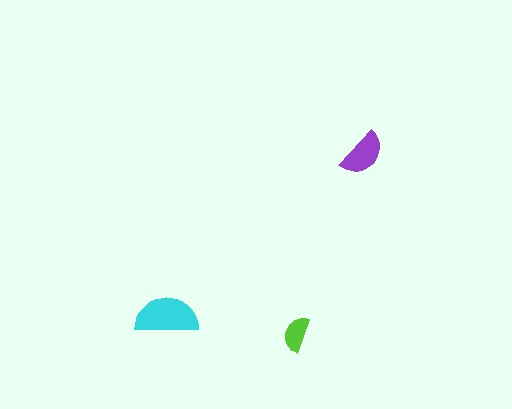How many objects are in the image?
There are 3 objects in the image.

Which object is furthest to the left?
The cyan semicircle is leftmost.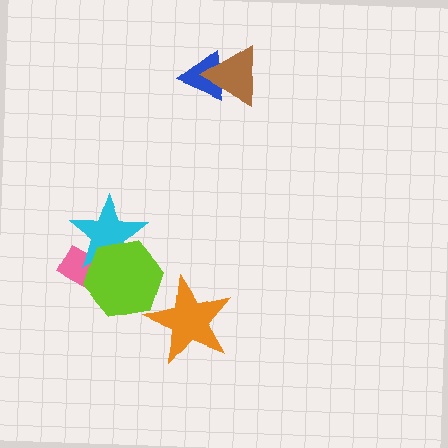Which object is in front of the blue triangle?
The brown triangle is in front of the blue triangle.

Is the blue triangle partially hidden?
Yes, it is partially covered by another shape.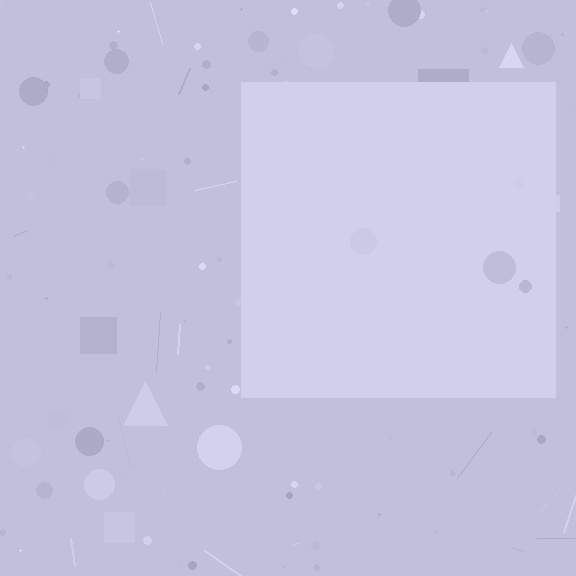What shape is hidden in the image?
A square is hidden in the image.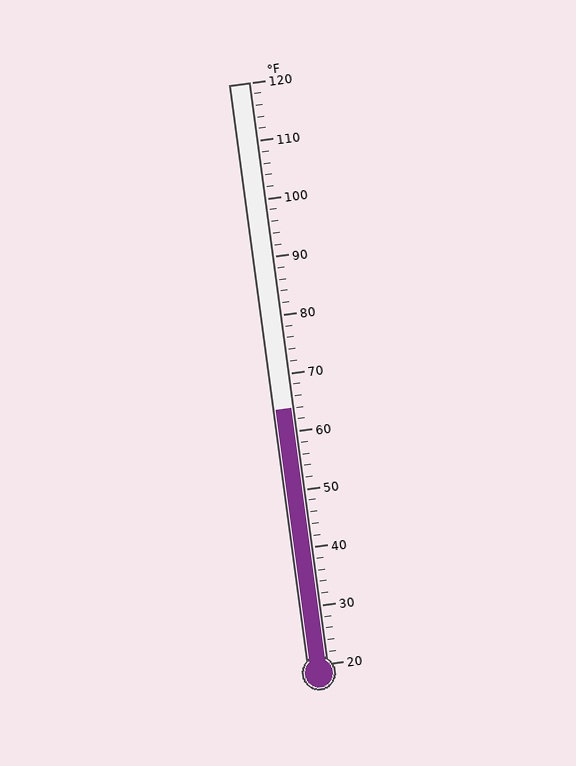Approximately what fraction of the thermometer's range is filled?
The thermometer is filled to approximately 45% of its range.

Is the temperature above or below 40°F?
The temperature is above 40°F.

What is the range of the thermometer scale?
The thermometer scale ranges from 20°F to 120°F.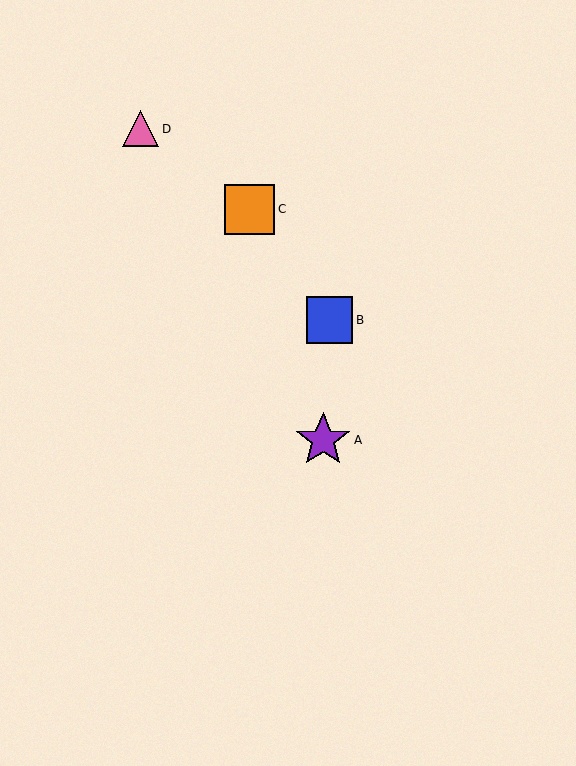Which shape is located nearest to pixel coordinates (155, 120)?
The pink triangle (labeled D) at (140, 129) is nearest to that location.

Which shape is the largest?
The purple star (labeled A) is the largest.